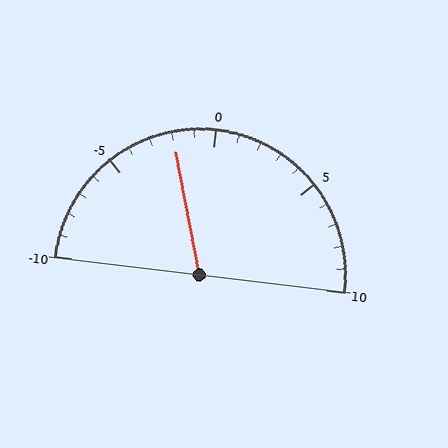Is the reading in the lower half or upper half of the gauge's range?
The reading is in the lower half of the range (-10 to 10).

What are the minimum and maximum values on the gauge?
The gauge ranges from -10 to 10.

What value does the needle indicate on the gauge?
The needle indicates approximately -2.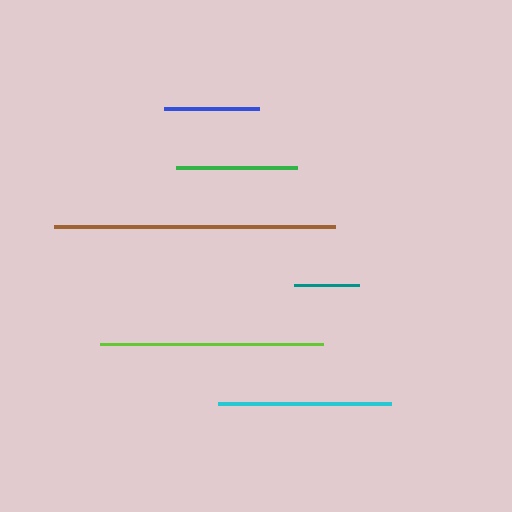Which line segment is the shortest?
The teal line is the shortest at approximately 65 pixels.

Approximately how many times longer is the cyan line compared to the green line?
The cyan line is approximately 1.4 times the length of the green line.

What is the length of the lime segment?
The lime segment is approximately 223 pixels long.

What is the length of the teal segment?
The teal segment is approximately 65 pixels long.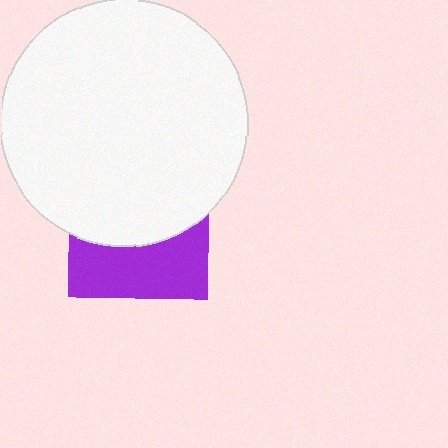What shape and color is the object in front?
The object in front is a white circle.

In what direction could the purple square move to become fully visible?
The purple square could move down. That would shift it out from behind the white circle entirely.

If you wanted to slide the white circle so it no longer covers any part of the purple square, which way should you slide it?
Slide it up — that is the most direct way to separate the two shapes.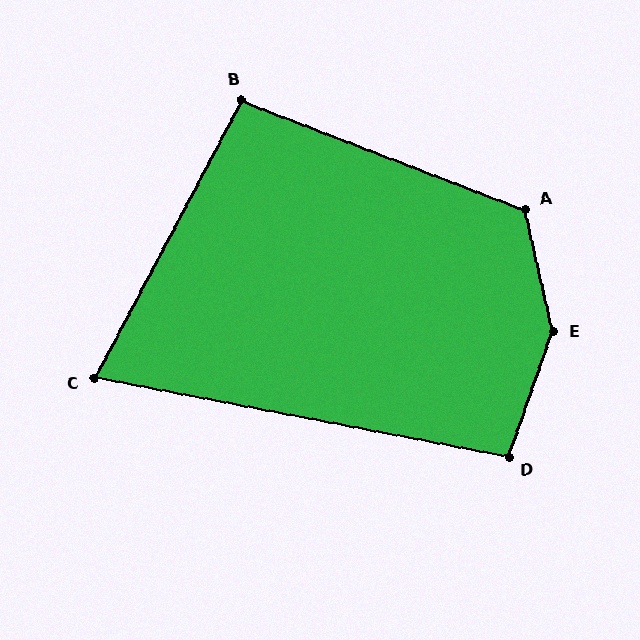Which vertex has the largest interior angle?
E, at approximately 148 degrees.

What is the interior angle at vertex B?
Approximately 97 degrees (obtuse).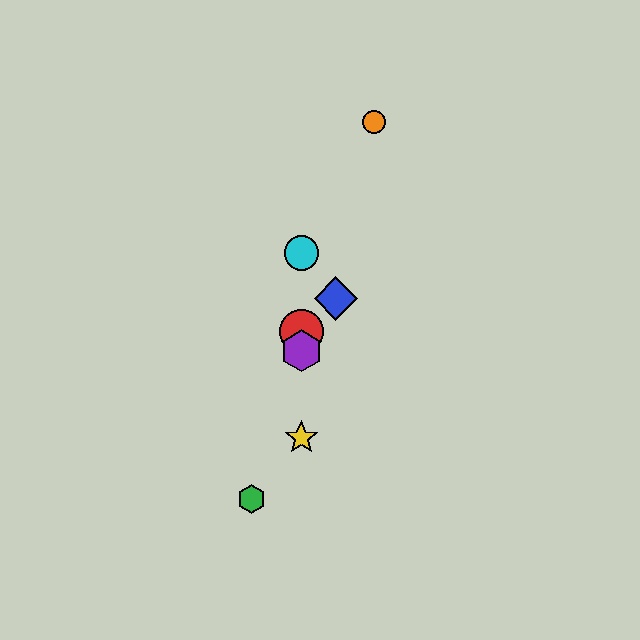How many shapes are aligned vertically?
4 shapes (the red circle, the yellow star, the purple hexagon, the cyan circle) are aligned vertically.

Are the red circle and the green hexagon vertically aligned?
No, the red circle is at x≈301 and the green hexagon is at x≈251.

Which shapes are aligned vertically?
The red circle, the yellow star, the purple hexagon, the cyan circle are aligned vertically.